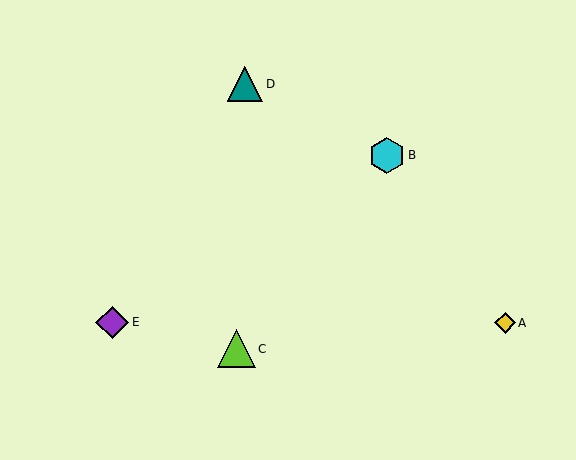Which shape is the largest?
The lime triangle (labeled C) is the largest.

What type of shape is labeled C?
Shape C is a lime triangle.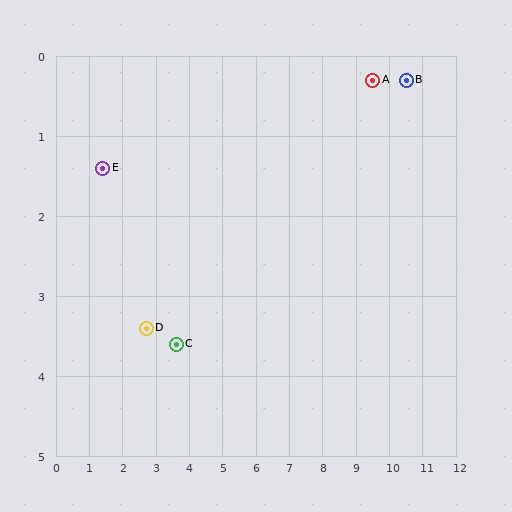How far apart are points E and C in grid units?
Points E and C are about 3.1 grid units apart.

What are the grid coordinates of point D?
Point D is at approximately (2.7, 3.4).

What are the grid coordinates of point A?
Point A is at approximately (9.5, 0.3).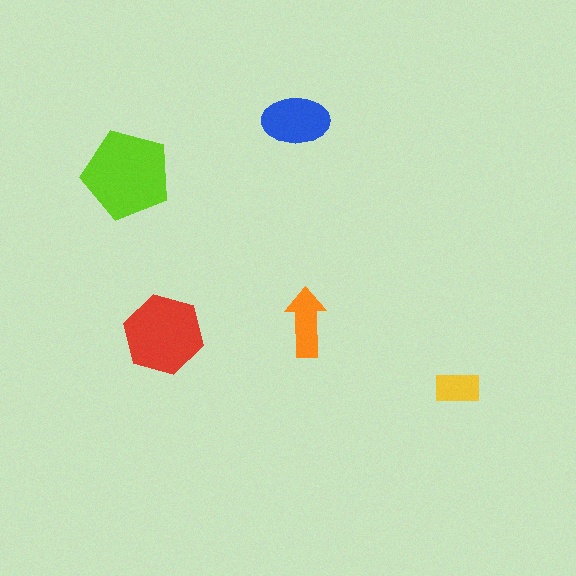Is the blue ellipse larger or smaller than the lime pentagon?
Smaller.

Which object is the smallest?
The yellow rectangle.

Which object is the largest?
The lime pentagon.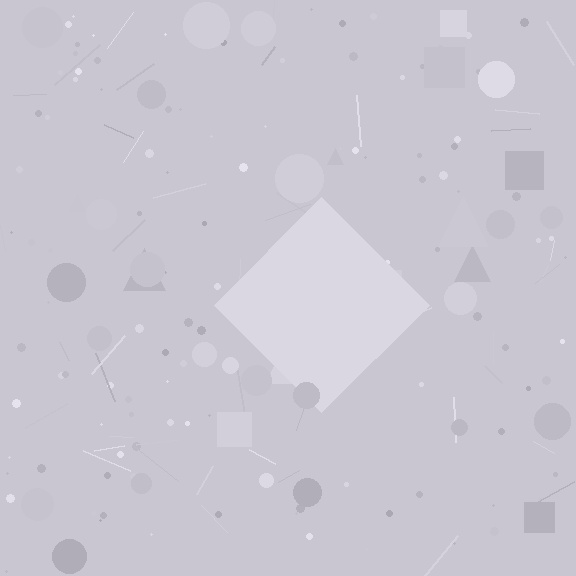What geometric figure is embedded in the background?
A diamond is embedded in the background.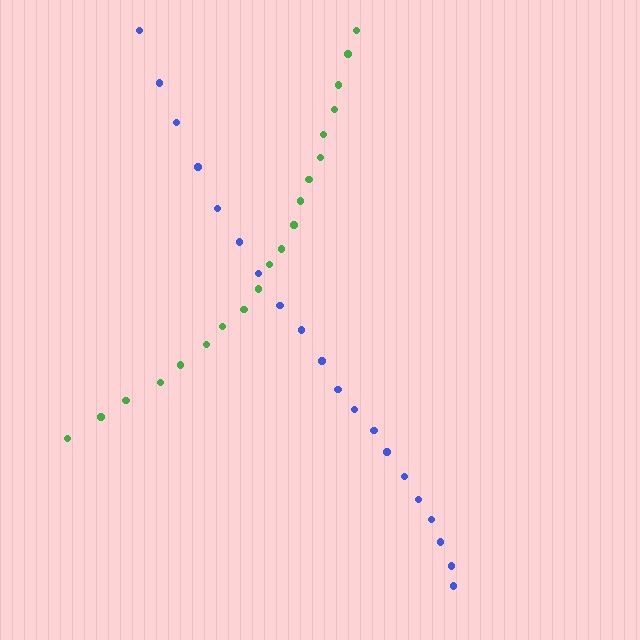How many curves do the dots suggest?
There are 2 distinct paths.